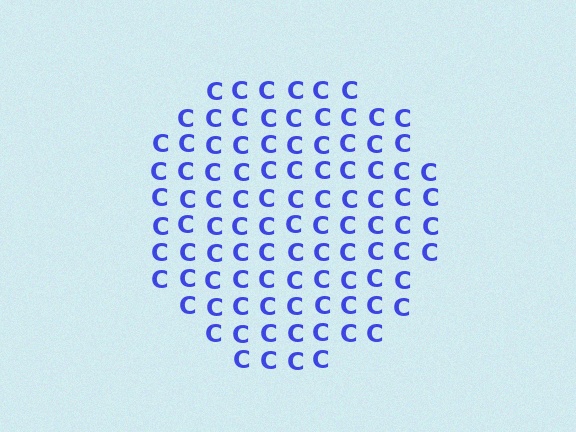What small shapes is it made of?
It is made of small letter C's.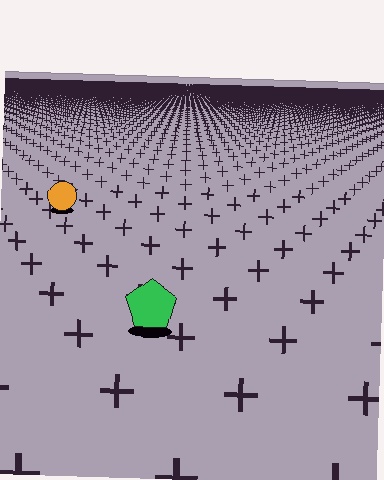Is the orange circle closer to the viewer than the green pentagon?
No. The green pentagon is closer — you can tell from the texture gradient: the ground texture is coarser near it.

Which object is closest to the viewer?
The green pentagon is closest. The texture marks near it are larger and more spread out.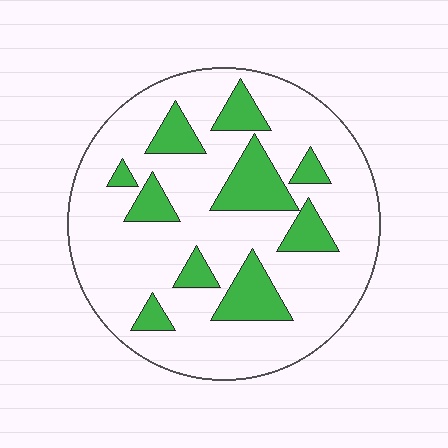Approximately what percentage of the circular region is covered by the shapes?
Approximately 20%.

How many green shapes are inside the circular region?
10.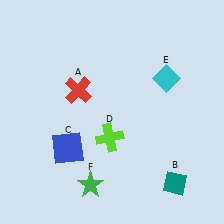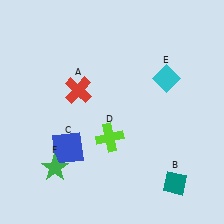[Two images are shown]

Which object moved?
The green star (F) moved left.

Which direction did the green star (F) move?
The green star (F) moved left.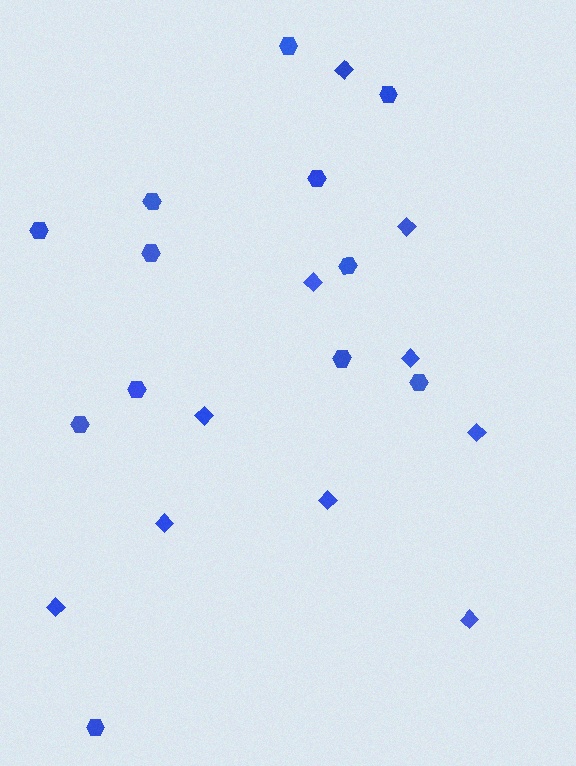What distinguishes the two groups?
There are 2 groups: one group of hexagons (12) and one group of diamonds (10).